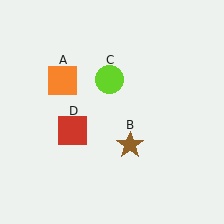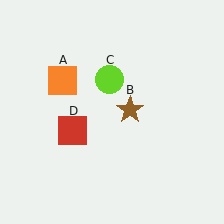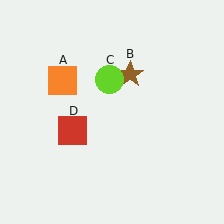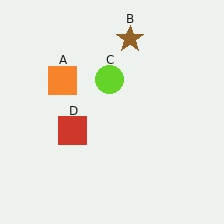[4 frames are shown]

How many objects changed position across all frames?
1 object changed position: brown star (object B).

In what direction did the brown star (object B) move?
The brown star (object B) moved up.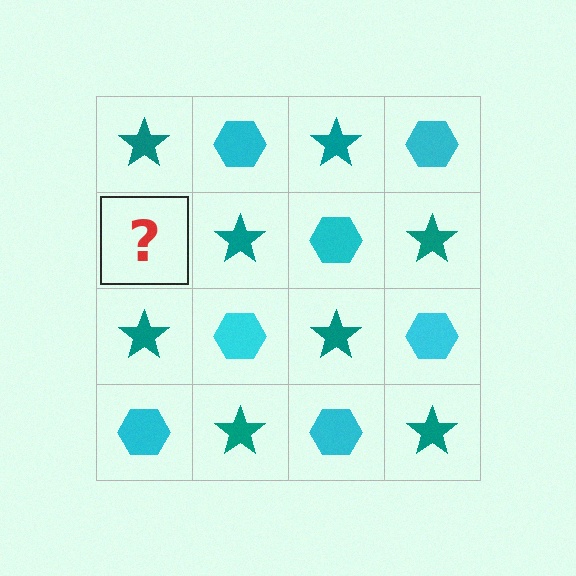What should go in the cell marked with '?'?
The missing cell should contain a cyan hexagon.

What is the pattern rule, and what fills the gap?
The rule is that it alternates teal star and cyan hexagon in a checkerboard pattern. The gap should be filled with a cyan hexagon.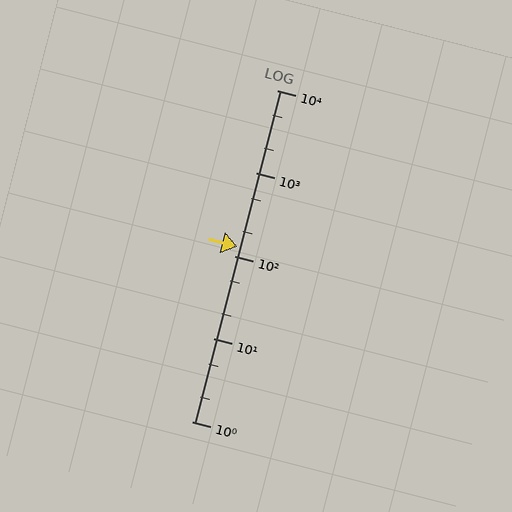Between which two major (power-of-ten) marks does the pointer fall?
The pointer is between 100 and 1000.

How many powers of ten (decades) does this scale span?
The scale spans 4 decades, from 1 to 10000.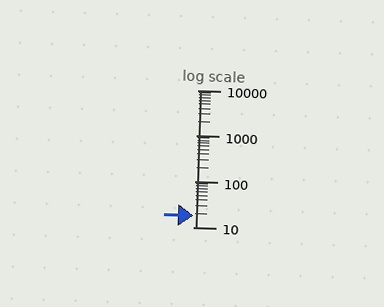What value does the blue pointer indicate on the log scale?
The pointer indicates approximately 18.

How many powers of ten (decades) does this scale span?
The scale spans 3 decades, from 10 to 10000.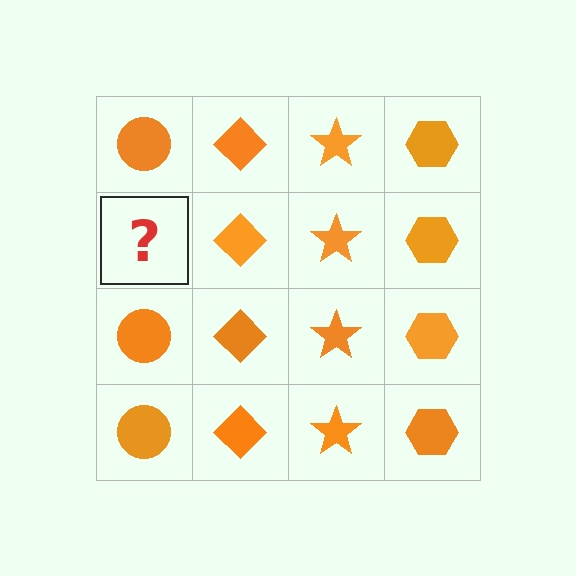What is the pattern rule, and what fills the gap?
The rule is that each column has a consistent shape. The gap should be filled with an orange circle.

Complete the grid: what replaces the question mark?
The question mark should be replaced with an orange circle.